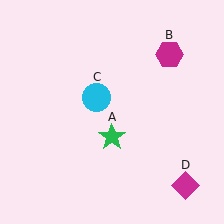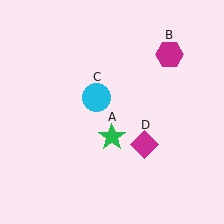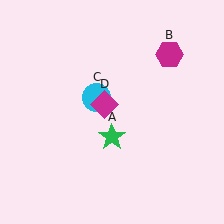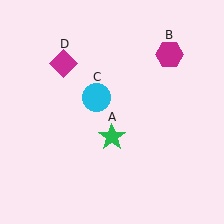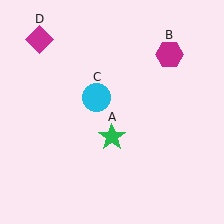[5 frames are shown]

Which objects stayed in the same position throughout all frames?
Green star (object A) and magenta hexagon (object B) and cyan circle (object C) remained stationary.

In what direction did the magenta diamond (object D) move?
The magenta diamond (object D) moved up and to the left.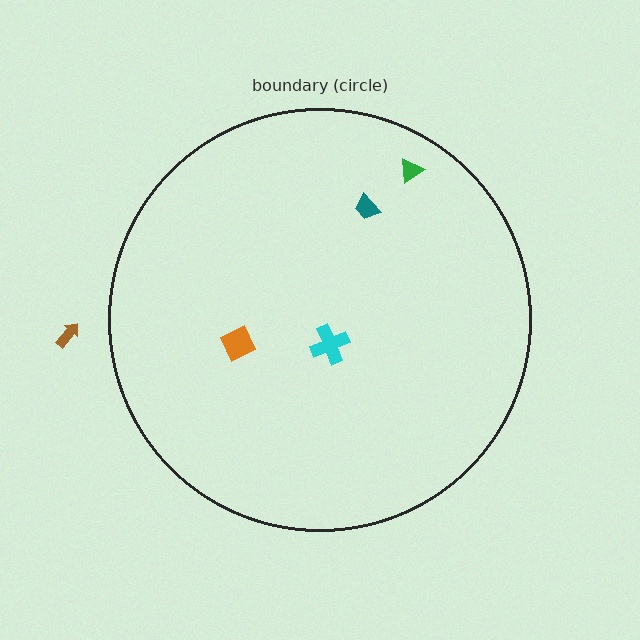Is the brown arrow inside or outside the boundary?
Outside.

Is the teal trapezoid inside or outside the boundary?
Inside.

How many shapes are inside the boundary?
4 inside, 1 outside.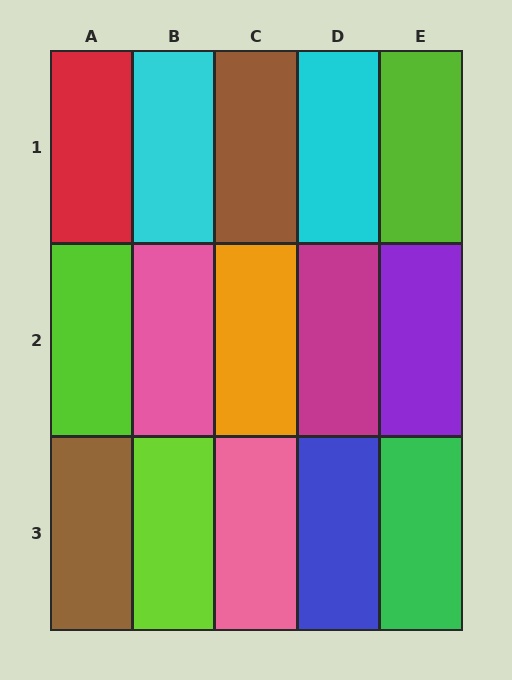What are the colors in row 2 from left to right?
Lime, pink, orange, magenta, purple.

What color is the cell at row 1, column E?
Lime.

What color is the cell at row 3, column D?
Blue.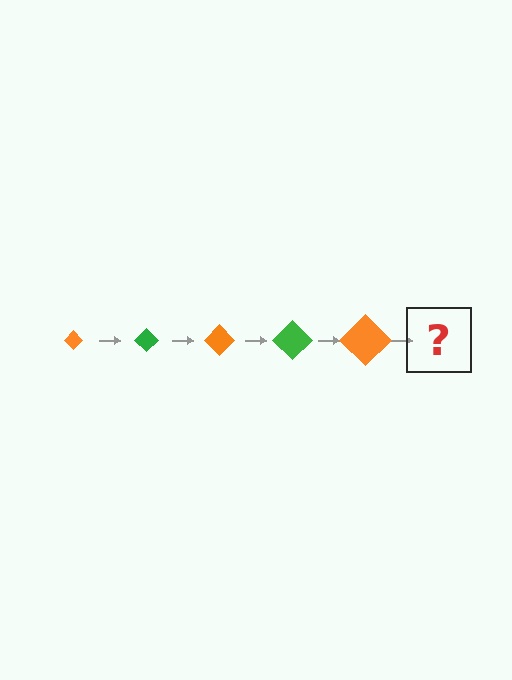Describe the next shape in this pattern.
It should be a green diamond, larger than the previous one.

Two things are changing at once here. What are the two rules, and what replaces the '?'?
The two rules are that the diamond grows larger each step and the color cycles through orange and green. The '?' should be a green diamond, larger than the previous one.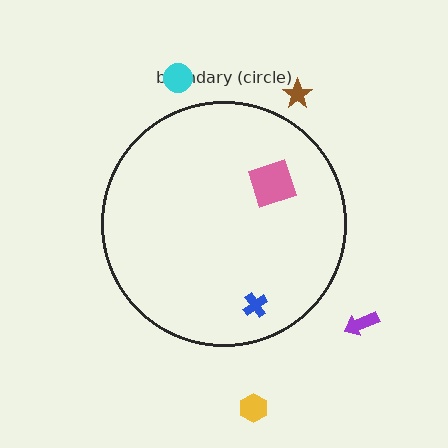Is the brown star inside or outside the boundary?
Outside.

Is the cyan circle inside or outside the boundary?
Outside.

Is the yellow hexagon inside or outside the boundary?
Outside.